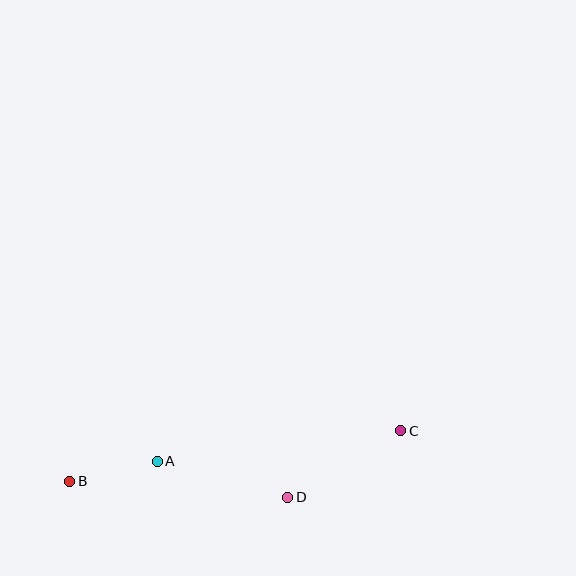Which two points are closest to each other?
Points A and B are closest to each other.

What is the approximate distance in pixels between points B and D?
The distance between B and D is approximately 218 pixels.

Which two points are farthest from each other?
Points B and C are farthest from each other.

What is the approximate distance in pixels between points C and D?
The distance between C and D is approximately 131 pixels.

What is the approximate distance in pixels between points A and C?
The distance between A and C is approximately 246 pixels.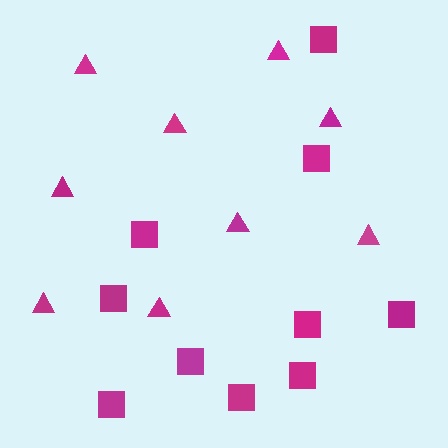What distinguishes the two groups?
There are 2 groups: one group of triangles (9) and one group of squares (10).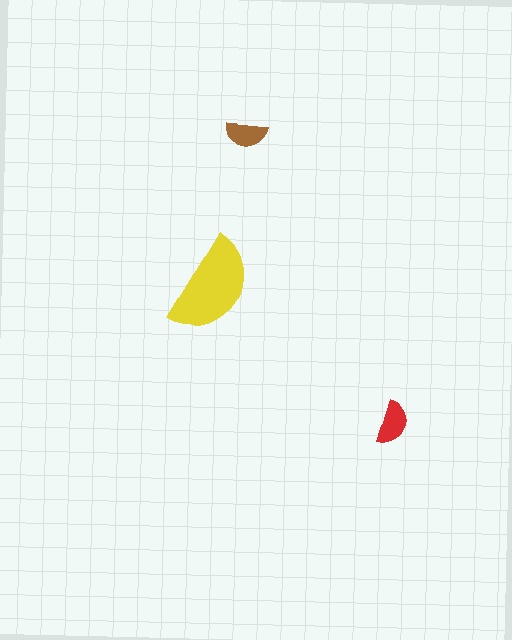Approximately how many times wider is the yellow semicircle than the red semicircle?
About 2.5 times wider.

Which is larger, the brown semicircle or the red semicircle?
The red one.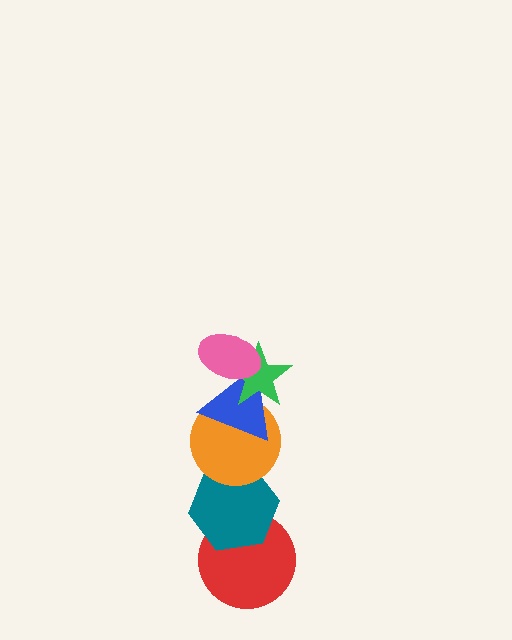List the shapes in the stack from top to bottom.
From top to bottom: the pink ellipse, the green star, the blue triangle, the orange circle, the teal hexagon, the red circle.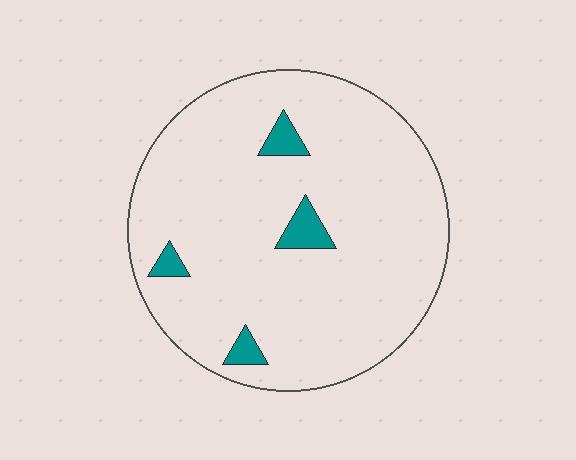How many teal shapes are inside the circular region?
4.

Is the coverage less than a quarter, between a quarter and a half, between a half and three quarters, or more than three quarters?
Less than a quarter.